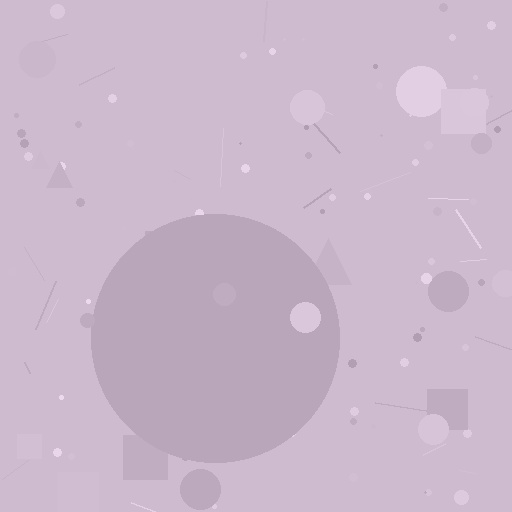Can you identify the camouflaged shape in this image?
The camouflaged shape is a circle.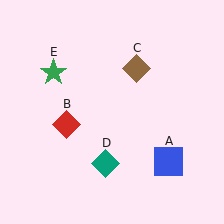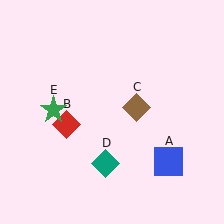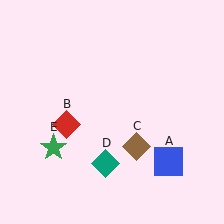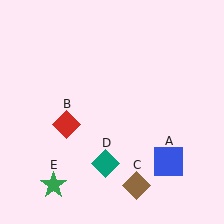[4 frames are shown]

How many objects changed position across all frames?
2 objects changed position: brown diamond (object C), green star (object E).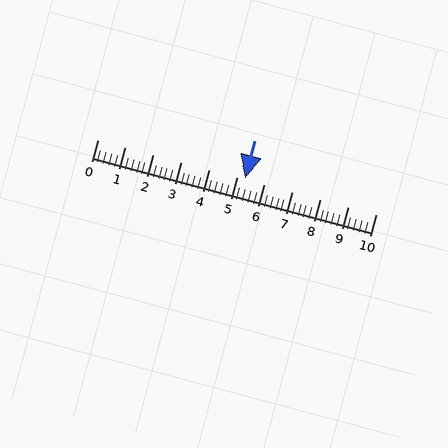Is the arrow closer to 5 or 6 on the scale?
The arrow is closer to 5.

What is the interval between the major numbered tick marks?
The major tick marks are spaced 1 units apart.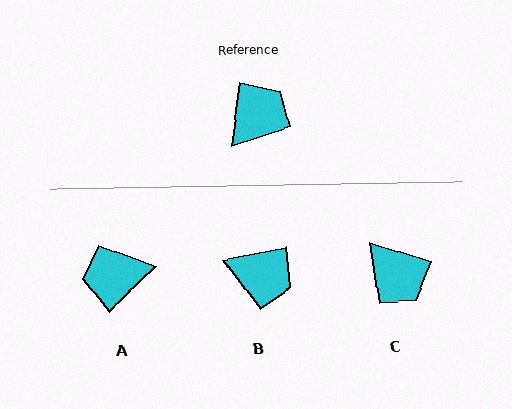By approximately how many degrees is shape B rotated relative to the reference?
Approximately 71 degrees clockwise.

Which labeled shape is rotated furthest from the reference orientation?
A, about 141 degrees away.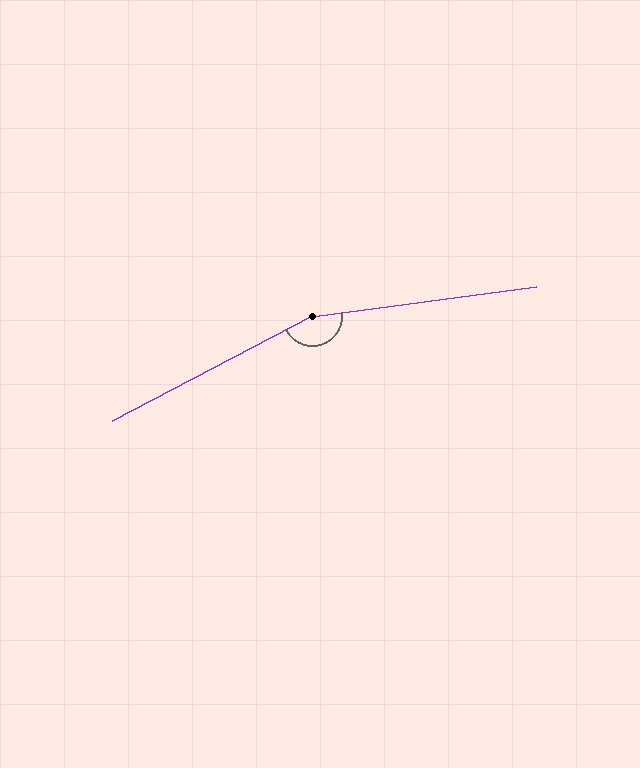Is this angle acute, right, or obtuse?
It is obtuse.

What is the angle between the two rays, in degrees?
Approximately 160 degrees.